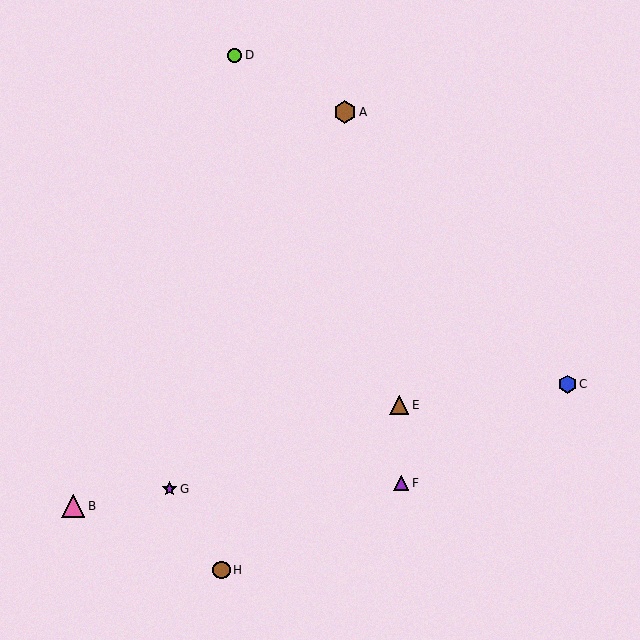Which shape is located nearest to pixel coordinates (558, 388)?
The blue hexagon (labeled C) at (567, 384) is nearest to that location.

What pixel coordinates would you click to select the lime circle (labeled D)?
Click at (235, 55) to select the lime circle D.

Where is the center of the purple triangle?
The center of the purple triangle is at (401, 483).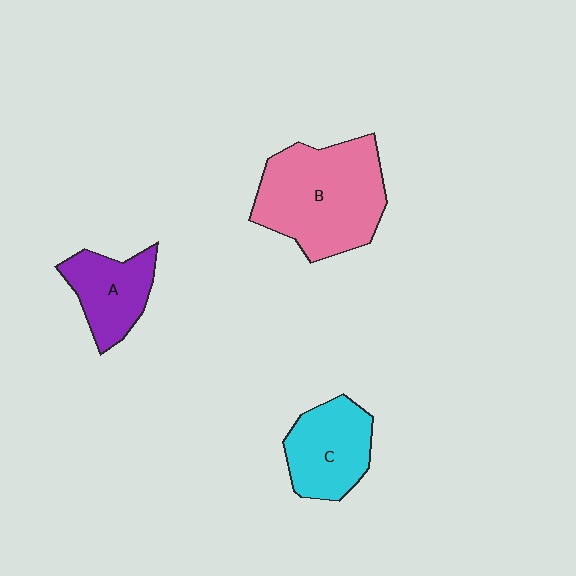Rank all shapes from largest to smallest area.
From largest to smallest: B (pink), C (cyan), A (purple).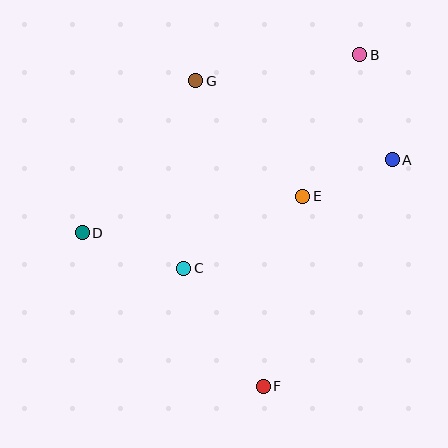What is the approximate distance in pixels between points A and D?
The distance between A and D is approximately 319 pixels.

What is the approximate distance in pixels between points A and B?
The distance between A and B is approximately 110 pixels.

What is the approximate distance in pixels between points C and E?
The distance between C and E is approximately 139 pixels.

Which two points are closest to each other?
Points A and E are closest to each other.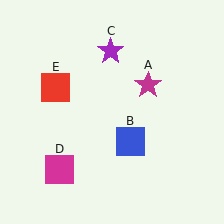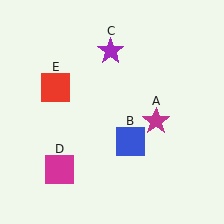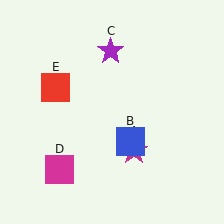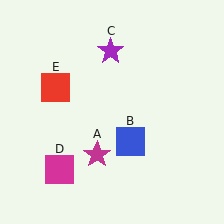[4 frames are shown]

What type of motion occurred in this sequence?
The magenta star (object A) rotated clockwise around the center of the scene.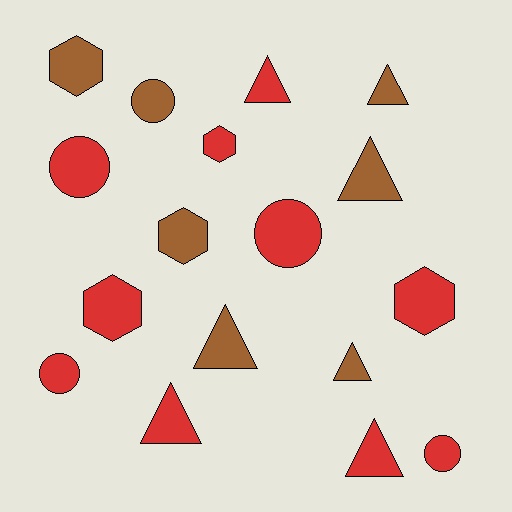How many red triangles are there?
There are 3 red triangles.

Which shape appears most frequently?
Triangle, with 7 objects.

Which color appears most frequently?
Red, with 10 objects.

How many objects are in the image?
There are 17 objects.